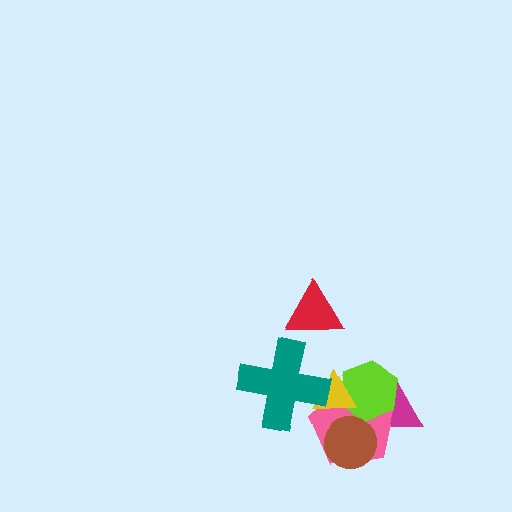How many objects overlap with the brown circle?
1 object overlaps with the brown circle.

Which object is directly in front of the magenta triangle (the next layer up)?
The pink pentagon is directly in front of the magenta triangle.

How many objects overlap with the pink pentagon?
5 objects overlap with the pink pentagon.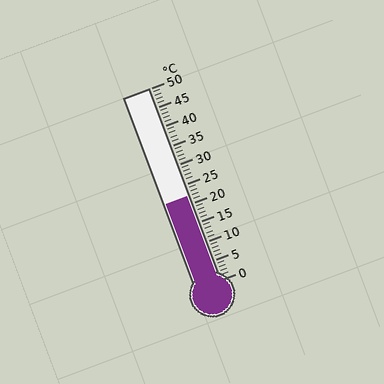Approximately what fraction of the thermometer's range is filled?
The thermometer is filled to approximately 45% of its range.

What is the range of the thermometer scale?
The thermometer scale ranges from 0°C to 50°C.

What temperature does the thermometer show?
The thermometer shows approximately 22°C.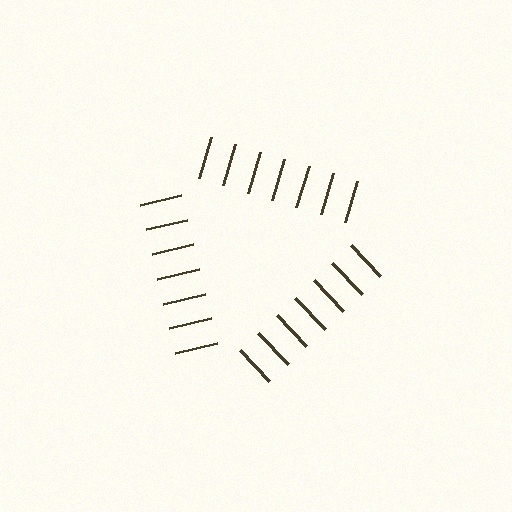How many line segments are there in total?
21 — 7 along each of the 3 edges.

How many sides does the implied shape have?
3 sides — the line-ends trace a triangle.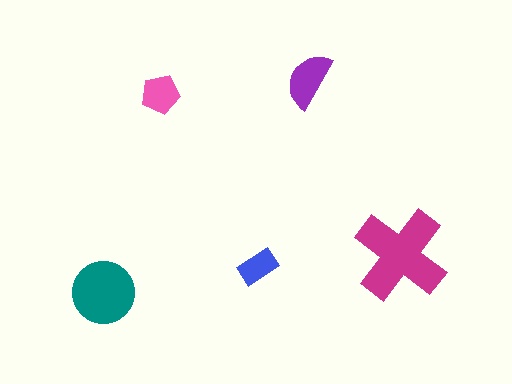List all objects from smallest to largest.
The blue rectangle, the pink pentagon, the purple semicircle, the teal circle, the magenta cross.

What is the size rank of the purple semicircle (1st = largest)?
3rd.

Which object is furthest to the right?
The magenta cross is rightmost.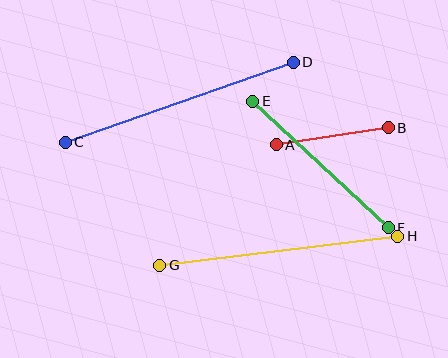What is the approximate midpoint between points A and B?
The midpoint is at approximately (332, 136) pixels.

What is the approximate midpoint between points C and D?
The midpoint is at approximately (179, 102) pixels.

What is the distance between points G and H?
The distance is approximately 240 pixels.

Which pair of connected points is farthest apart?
Points C and D are farthest apart.